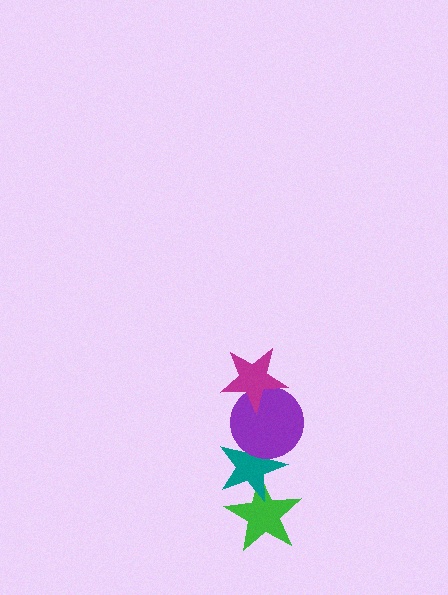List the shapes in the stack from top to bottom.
From top to bottom: the magenta star, the purple circle, the teal star, the green star.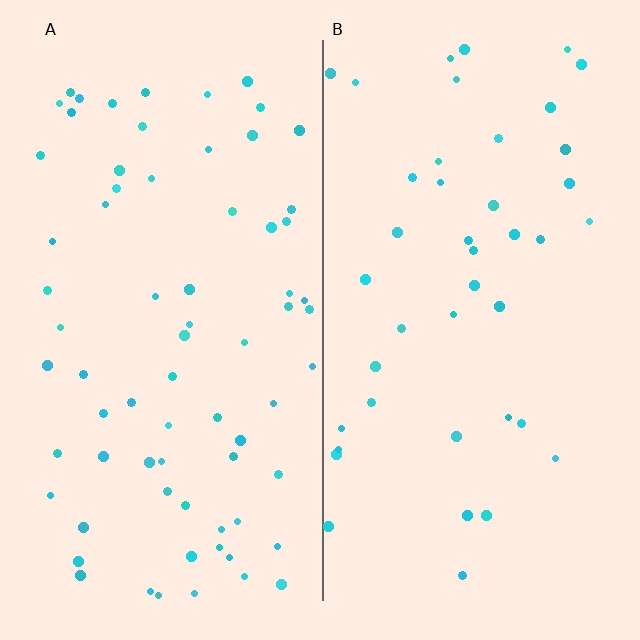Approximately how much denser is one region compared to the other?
Approximately 1.7× — region A over region B.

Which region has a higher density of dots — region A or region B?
A (the left).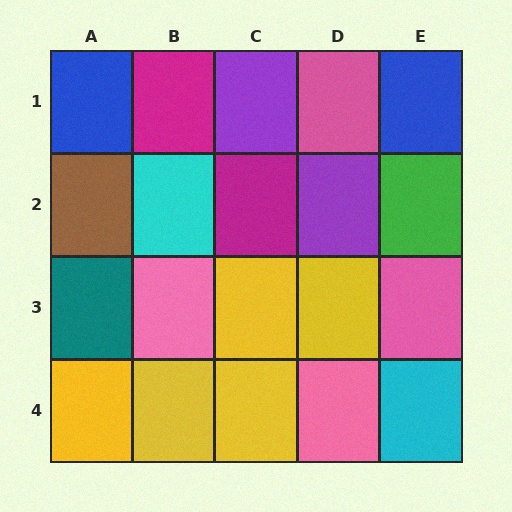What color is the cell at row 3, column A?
Teal.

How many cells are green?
1 cell is green.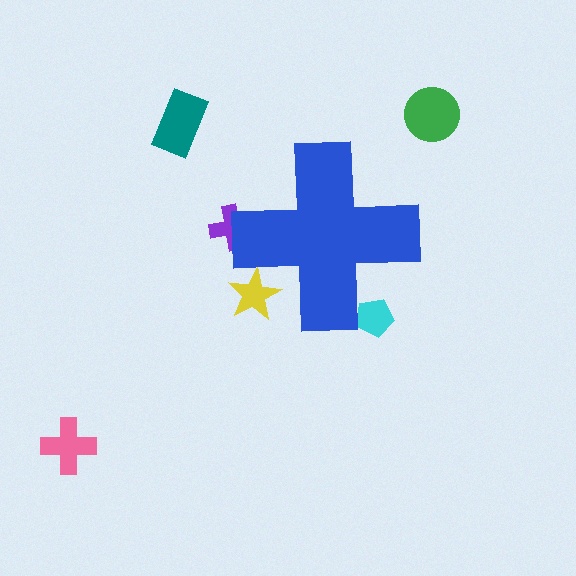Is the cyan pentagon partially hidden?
Yes, the cyan pentagon is partially hidden behind the blue cross.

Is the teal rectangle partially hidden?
No, the teal rectangle is fully visible.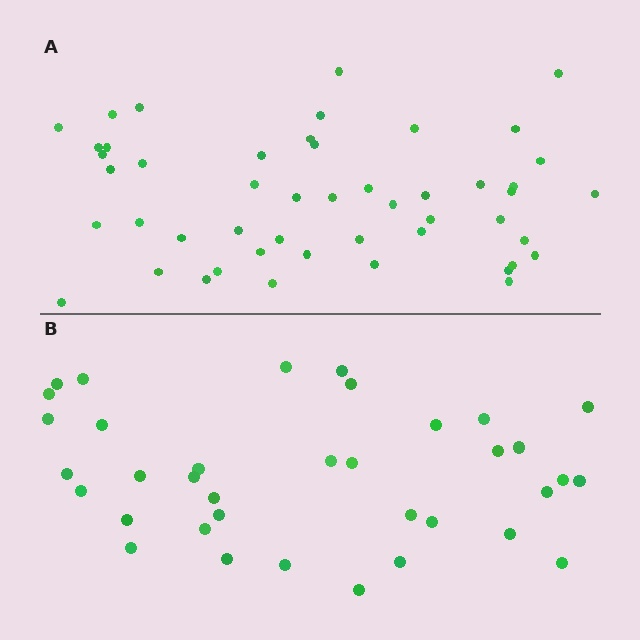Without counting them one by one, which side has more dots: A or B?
Region A (the top region) has more dots.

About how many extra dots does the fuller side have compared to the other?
Region A has approximately 15 more dots than region B.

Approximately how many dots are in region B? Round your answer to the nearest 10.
About 40 dots. (The exact count is 36, which rounds to 40.)